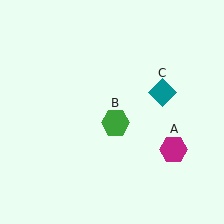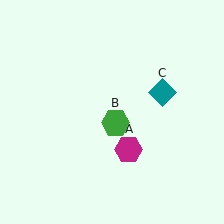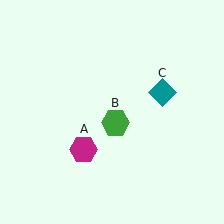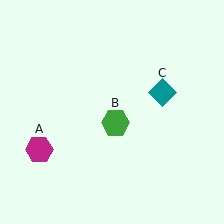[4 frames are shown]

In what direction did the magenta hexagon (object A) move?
The magenta hexagon (object A) moved left.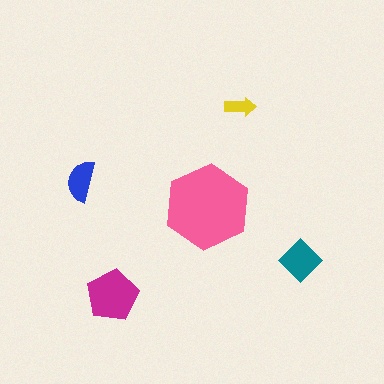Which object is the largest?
The pink hexagon.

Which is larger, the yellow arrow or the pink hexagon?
The pink hexagon.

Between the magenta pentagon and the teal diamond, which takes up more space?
The magenta pentagon.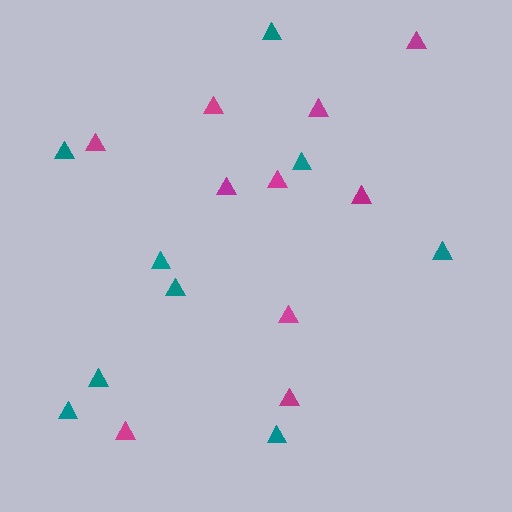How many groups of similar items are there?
There are 2 groups: one group of teal triangles (9) and one group of magenta triangles (10).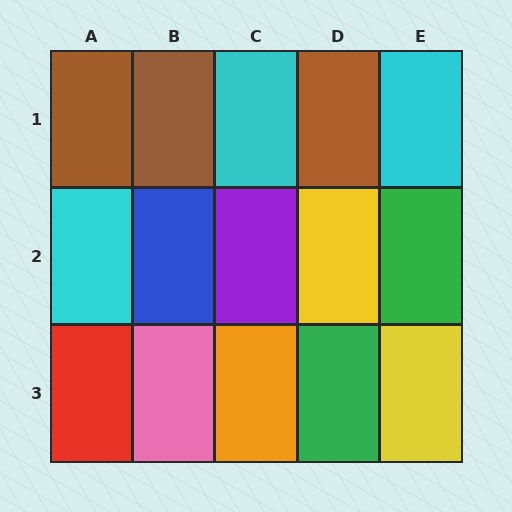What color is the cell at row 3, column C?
Orange.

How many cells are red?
1 cell is red.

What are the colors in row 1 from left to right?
Brown, brown, cyan, brown, cyan.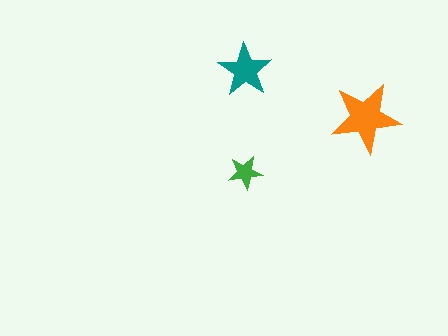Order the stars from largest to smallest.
the orange one, the teal one, the green one.